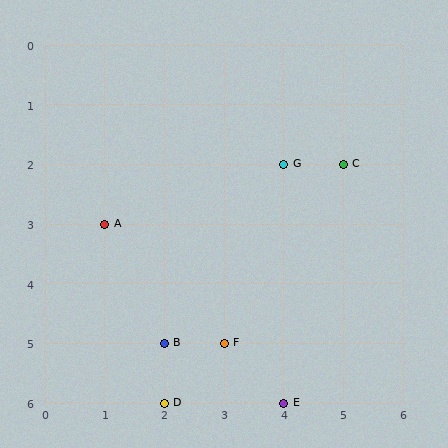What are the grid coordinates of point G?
Point G is at grid coordinates (4, 2).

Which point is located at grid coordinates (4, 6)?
Point E is at (4, 6).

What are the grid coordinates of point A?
Point A is at grid coordinates (1, 3).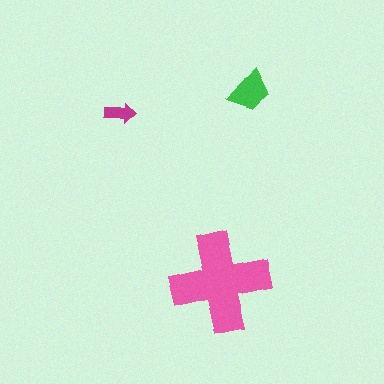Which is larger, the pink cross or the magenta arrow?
The pink cross.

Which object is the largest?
The pink cross.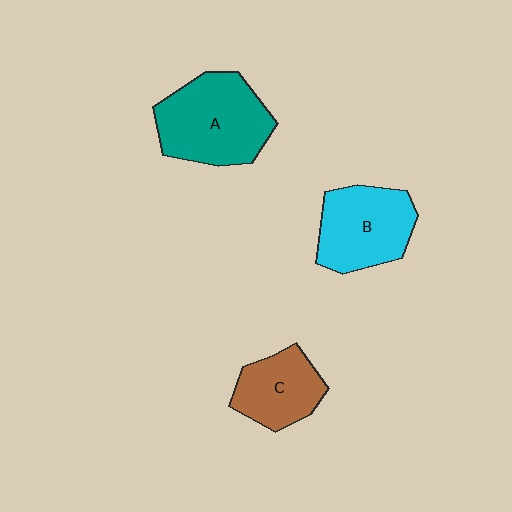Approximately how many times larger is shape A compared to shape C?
Approximately 1.6 times.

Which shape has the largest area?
Shape A (teal).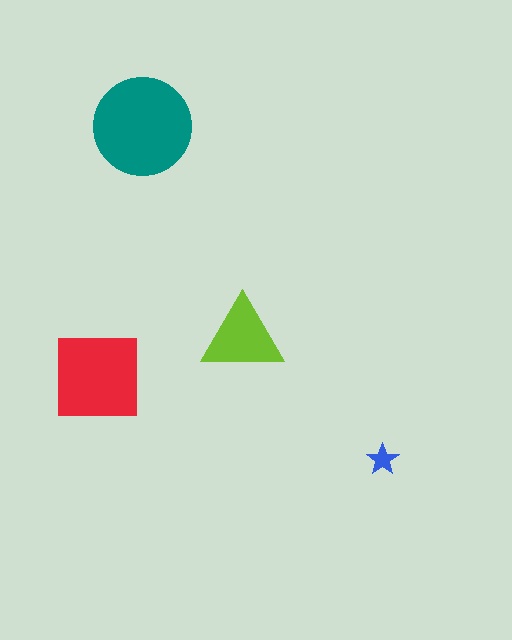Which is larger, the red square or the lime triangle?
The red square.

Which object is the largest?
The teal circle.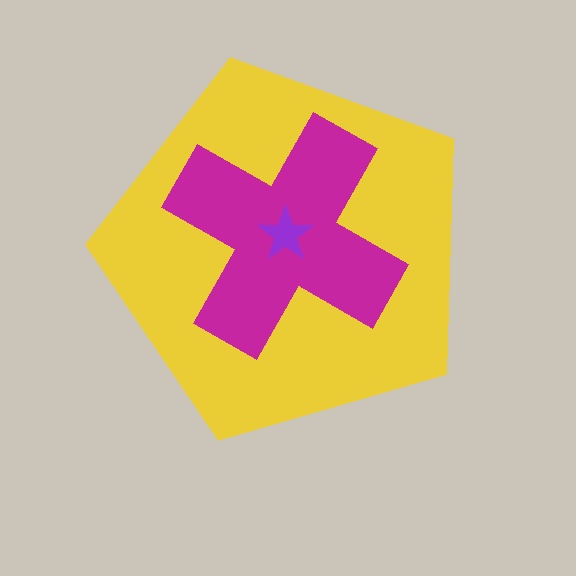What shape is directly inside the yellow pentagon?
The magenta cross.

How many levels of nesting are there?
3.